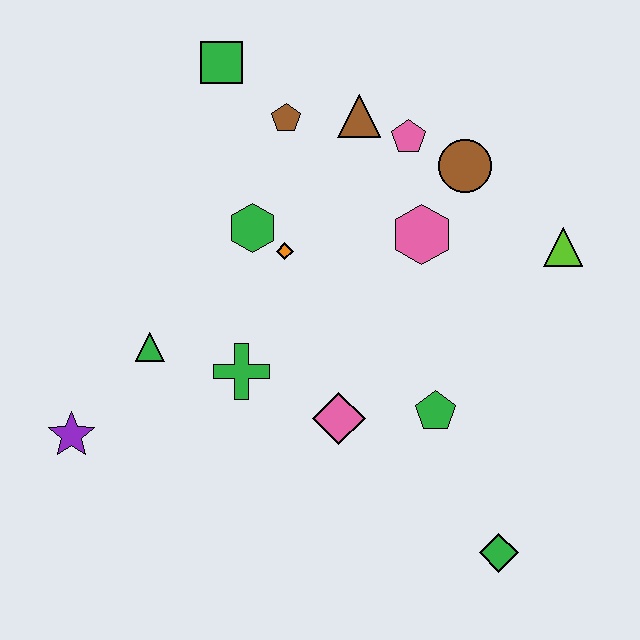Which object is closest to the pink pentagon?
The brown triangle is closest to the pink pentagon.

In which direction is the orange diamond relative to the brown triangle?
The orange diamond is below the brown triangle.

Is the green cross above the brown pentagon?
No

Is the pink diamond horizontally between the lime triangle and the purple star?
Yes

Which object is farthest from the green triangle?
The lime triangle is farthest from the green triangle.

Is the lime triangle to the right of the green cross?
Yes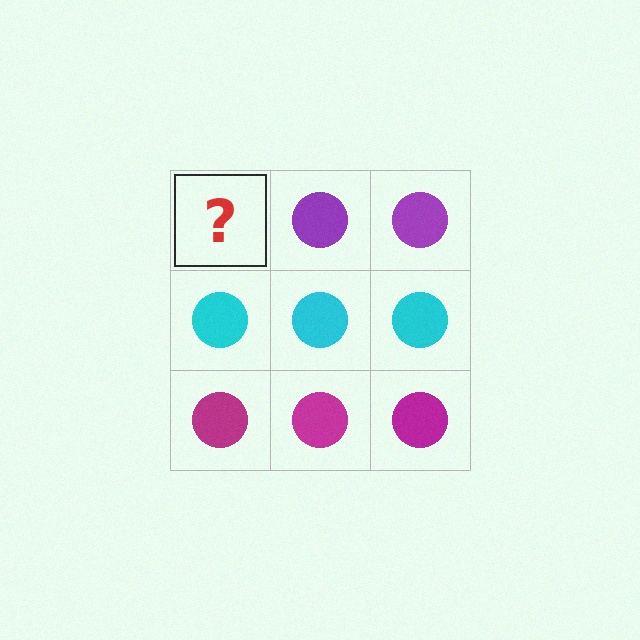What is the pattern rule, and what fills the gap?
The rule is that each row has a consistent color. The gap should be filled with a purple circle.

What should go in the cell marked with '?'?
The missing cell should contain a purple circle.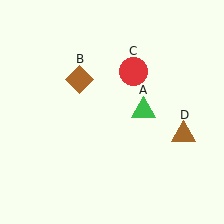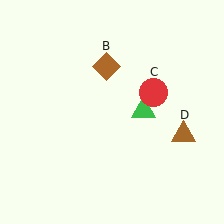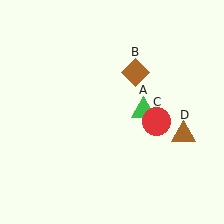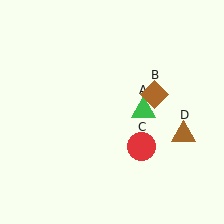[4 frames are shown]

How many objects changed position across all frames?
2 objects changed position: brown diamond (object B), red circle (object C).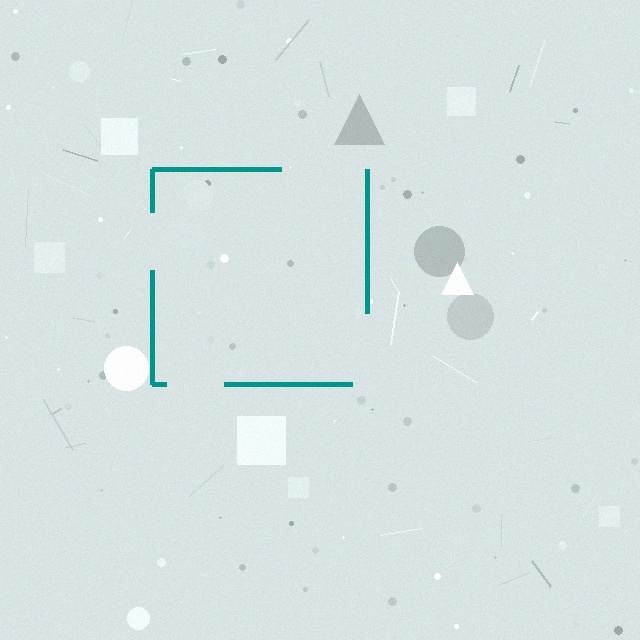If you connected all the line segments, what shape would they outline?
They would outline a square.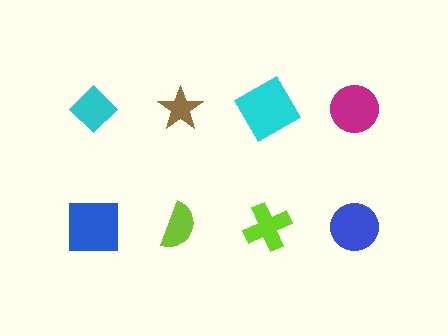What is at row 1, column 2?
A brown star.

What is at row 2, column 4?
A blue circle.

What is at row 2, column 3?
A lime cross.